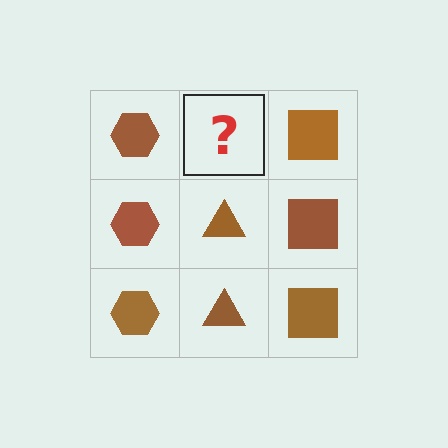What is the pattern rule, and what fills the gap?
The rule is that each column has a consistent shape. The gap should be filled with a brown triangle.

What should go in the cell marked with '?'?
The missing cell should contain a brown triangle.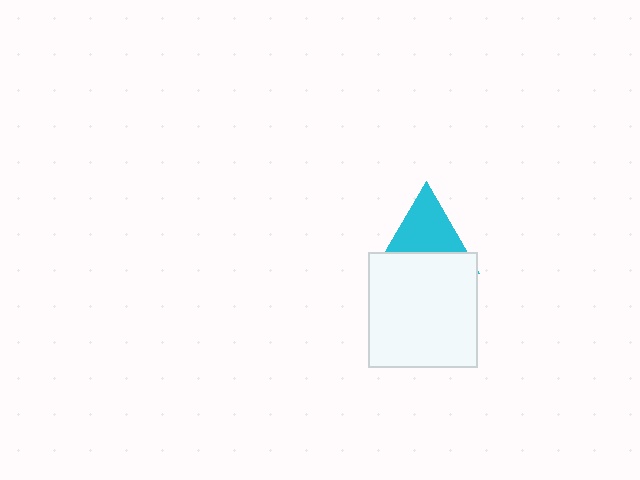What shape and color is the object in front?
The object in front is a white rectangle.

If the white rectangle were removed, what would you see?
You would see the complete cyan triangle.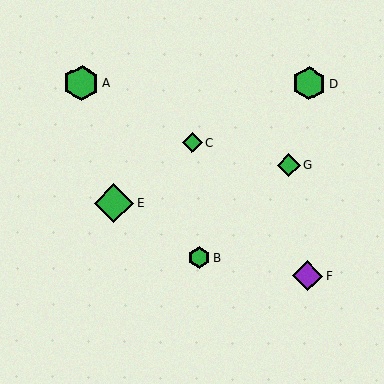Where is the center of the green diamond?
The center of the green diamond is at (114, 203).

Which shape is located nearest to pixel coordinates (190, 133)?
The green diamond (labeled C) at (192, 143) is nearest to that location.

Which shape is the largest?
The green diamond (labeled E) is the largest.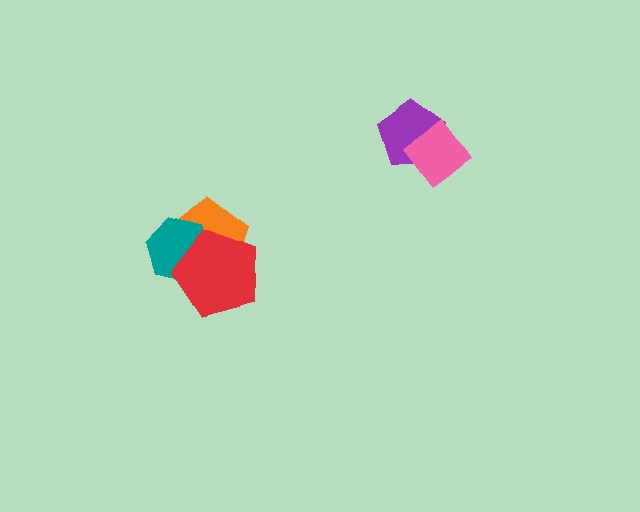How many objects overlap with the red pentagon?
2 objects overlap with the red pentagon.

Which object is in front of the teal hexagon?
The red pentagon is in front of the teal hexagon.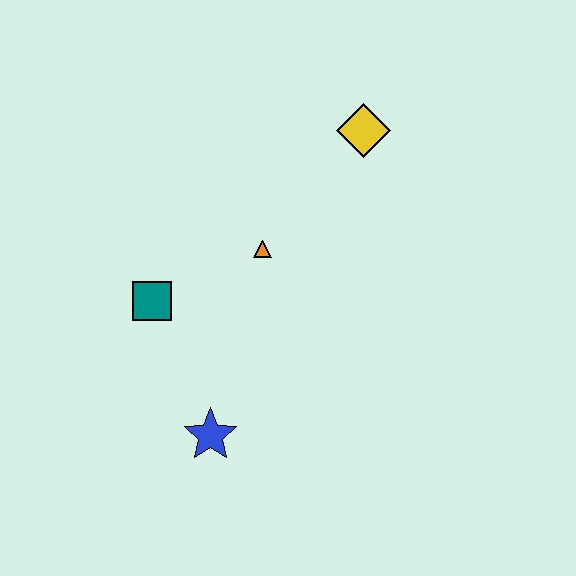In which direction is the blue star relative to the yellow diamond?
The blue star is below the yellow diamond.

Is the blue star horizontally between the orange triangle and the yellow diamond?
No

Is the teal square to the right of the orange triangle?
No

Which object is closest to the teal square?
The orange triangle is closest to the teal square.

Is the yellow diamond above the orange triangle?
Yes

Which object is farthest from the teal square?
The yellow diamond is farthest from the teal square.